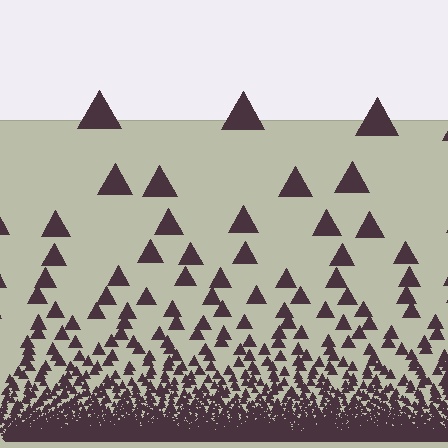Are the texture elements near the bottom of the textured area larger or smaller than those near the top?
Smaller. The gradient is inverted — elements near the bottom are smaller and denser.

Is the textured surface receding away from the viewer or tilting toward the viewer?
The surface appears to tilt toward the viewer. Texture elements get larger and sparser toward the top.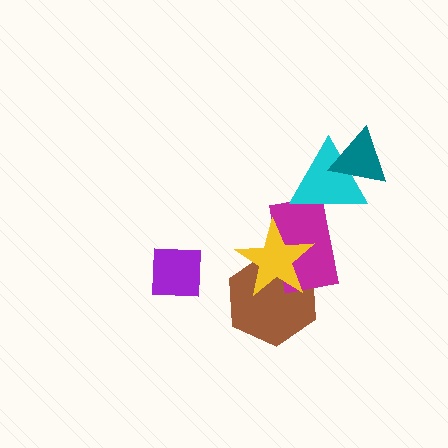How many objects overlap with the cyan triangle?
2 objects overlap with the cyan triangle.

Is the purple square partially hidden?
No, no other shape covers it.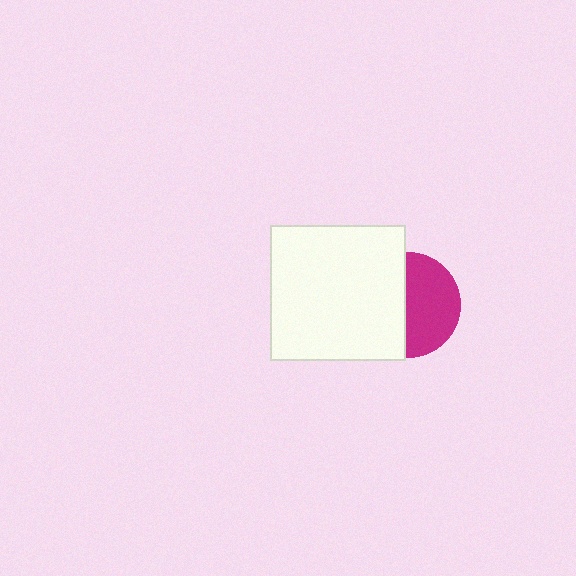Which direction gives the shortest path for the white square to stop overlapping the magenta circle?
Moving left gives the shortest separation.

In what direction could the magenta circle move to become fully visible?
The magenta circle could move right. That would shift it out from behind the white square entirely.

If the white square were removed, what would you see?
You would see the complete magenta circle.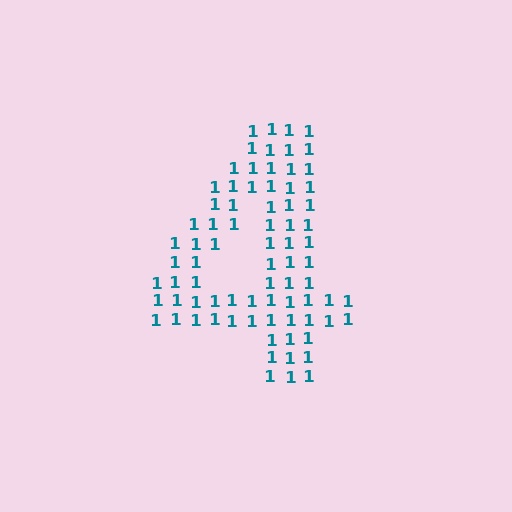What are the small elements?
The small elements are digit 1's.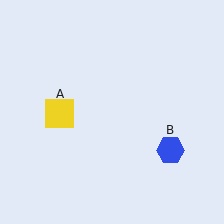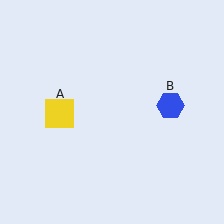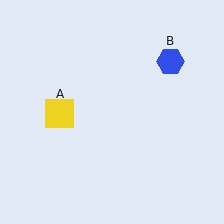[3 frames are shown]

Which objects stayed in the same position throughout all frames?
Yellow square (object A) remained stationary.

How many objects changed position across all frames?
1 object changed position: blue hexagon (object B).